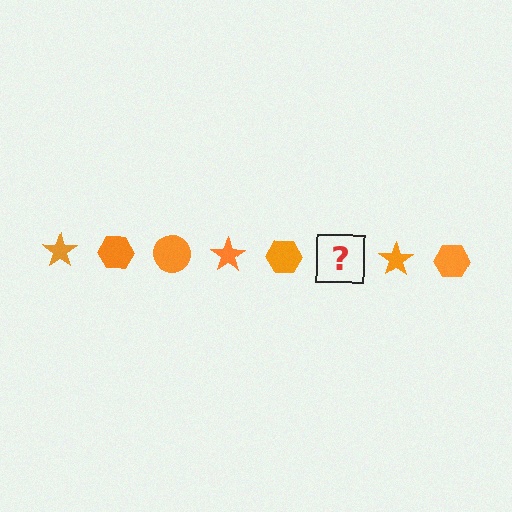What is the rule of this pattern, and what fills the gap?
The rule is that the pattern cycles through star, hexagon, circle shapes in orange. The gap should be filled with an orange circle.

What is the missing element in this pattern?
The missing element is an orange circle.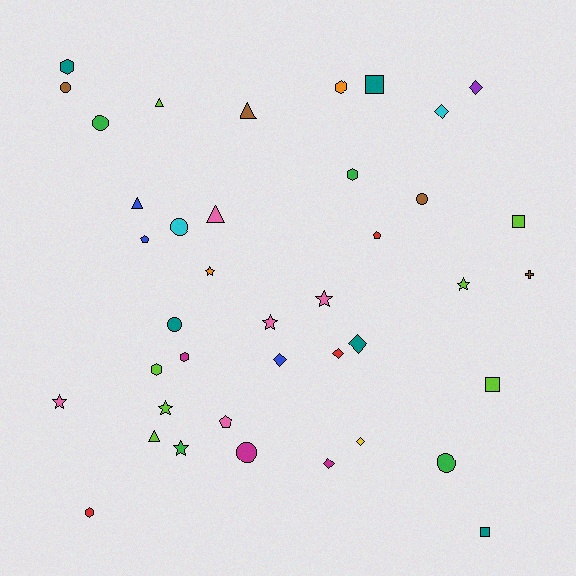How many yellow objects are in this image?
There is 1 yellow object.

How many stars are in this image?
There are 7 stars.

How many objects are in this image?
There are 40 objects.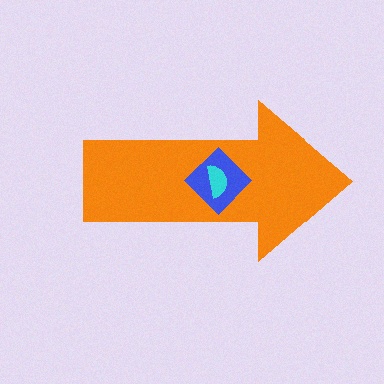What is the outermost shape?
The orange arrow.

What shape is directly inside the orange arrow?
The blue diamond.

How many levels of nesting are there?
3.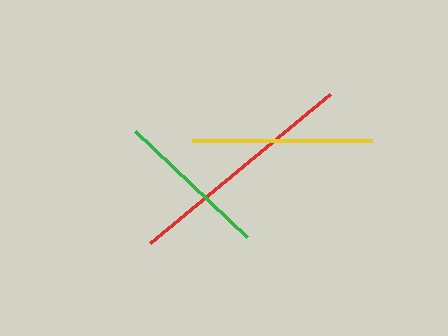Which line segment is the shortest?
The green line is the shortest at approximately 154 pixels.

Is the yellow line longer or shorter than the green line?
The yellow line is longer than the green line.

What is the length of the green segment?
The green segment is approximately 154 pixels long.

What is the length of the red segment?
The red segment is approximately 234 pixels long.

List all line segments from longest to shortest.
From longest to shortest: red, yellow, green.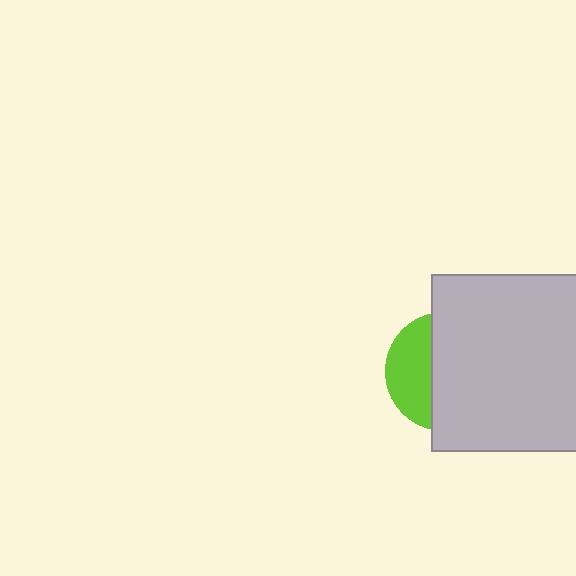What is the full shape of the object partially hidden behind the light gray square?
The partially hidden object is a lime circle.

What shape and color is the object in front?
The object in front is a light gray square.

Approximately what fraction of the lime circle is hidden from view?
Roughly 63% of the lime circle is hidden behind the light gray square.